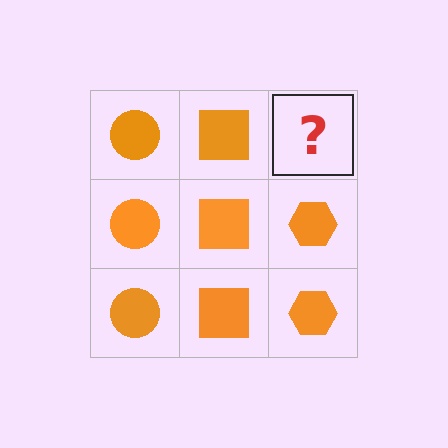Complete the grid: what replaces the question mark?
The question mark should be replaced with an orange hexagon.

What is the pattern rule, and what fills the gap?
The rule is that each column has a consistent shape. The gap should be filled with an orange hexagon.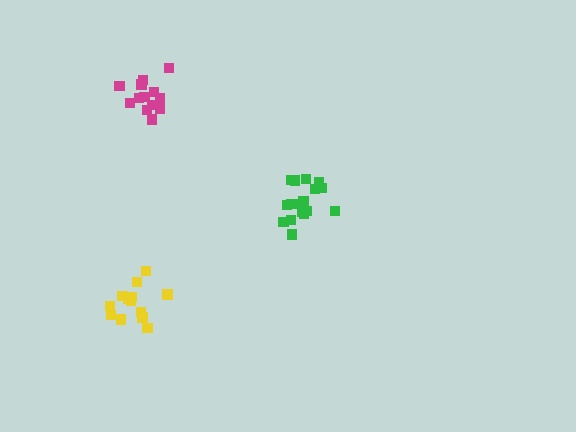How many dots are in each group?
Group 1: 17 dots, Group 2: 13 dots, Group 3: 14 dots (44 total).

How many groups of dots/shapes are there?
There are 3 groups.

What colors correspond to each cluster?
The clusters are colored: green, magenta, yellow.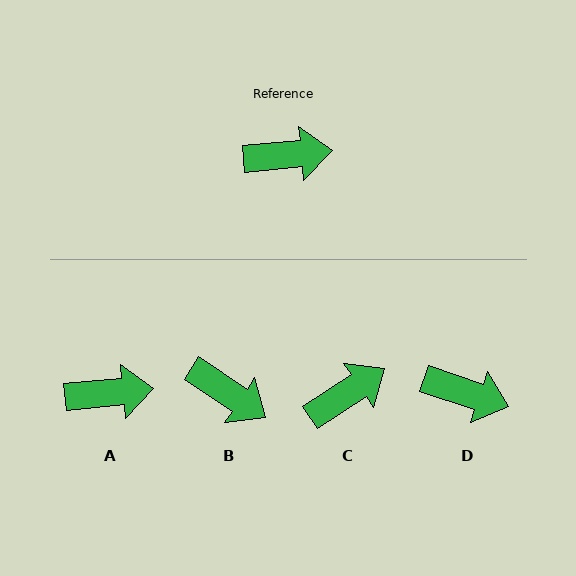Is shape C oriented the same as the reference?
No, it is off by about 28 degrees.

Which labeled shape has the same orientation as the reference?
A.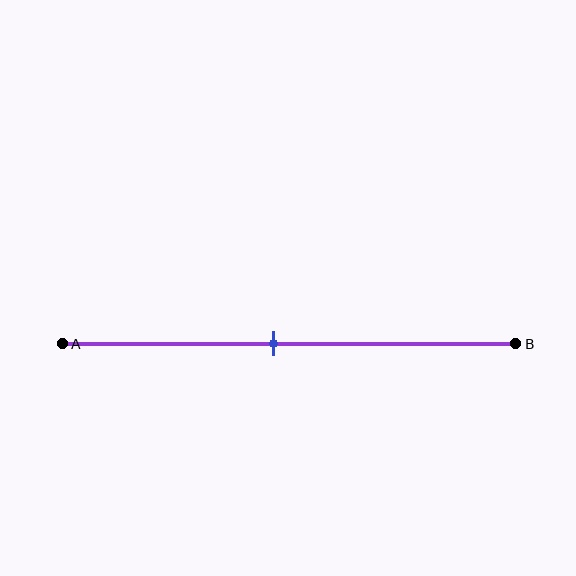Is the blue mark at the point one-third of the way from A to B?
No, the mark is at about 45% from A, not at the 33% one-third point.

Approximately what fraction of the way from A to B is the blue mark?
The blue mark is approximately 45% of the way from A to B.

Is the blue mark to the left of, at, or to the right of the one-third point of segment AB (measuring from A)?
The blue mark is to the right of the one-third point of segment AB.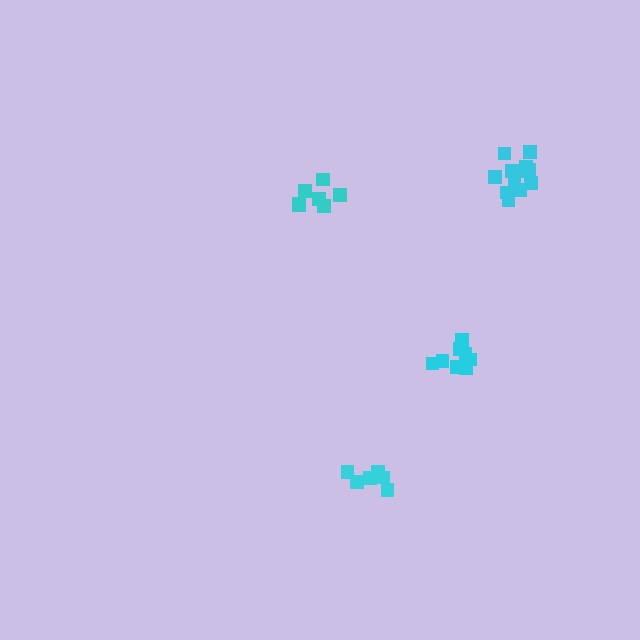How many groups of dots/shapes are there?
There are 4 groups.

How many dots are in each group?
Group 1: 6 dots, Group 2: 8 dots, Group 3: 12 dots, Group 4: 8 dots (34 total).